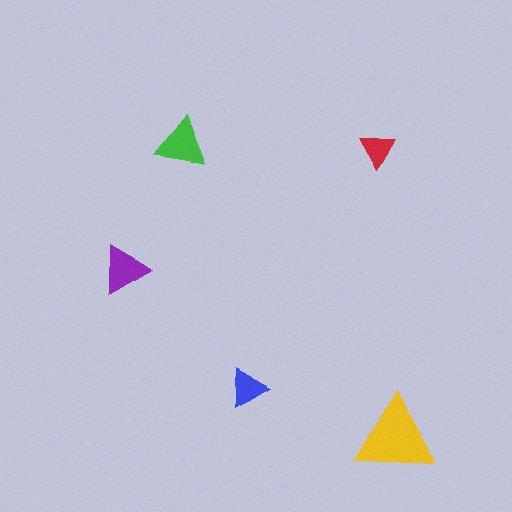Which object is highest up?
The red triangle is topmost.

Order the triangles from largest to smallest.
the yellow one, the green one, the purple one, the blue one, the red one.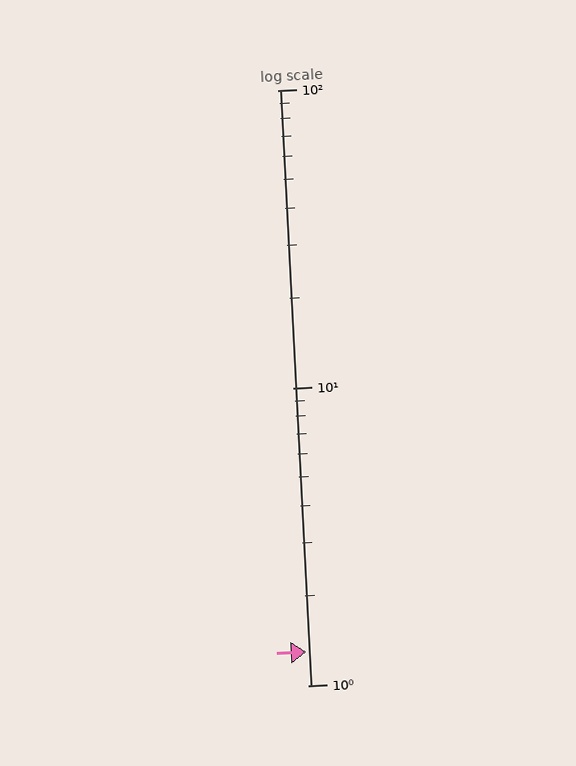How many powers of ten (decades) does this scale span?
The scale spans 2 decades, from 1 to 100.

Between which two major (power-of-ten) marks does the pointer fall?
The pointer is between 1 and 10.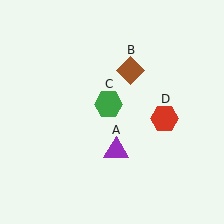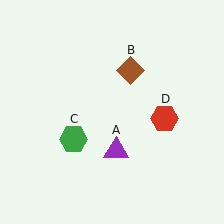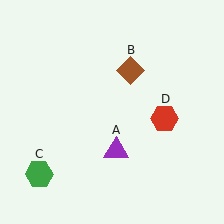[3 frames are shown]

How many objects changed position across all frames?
1 object changed position: green hexagon (object C).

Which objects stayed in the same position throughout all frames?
Purple triangle (object A) and brown diamond (object B) and red hexagon (object D) remained stationary.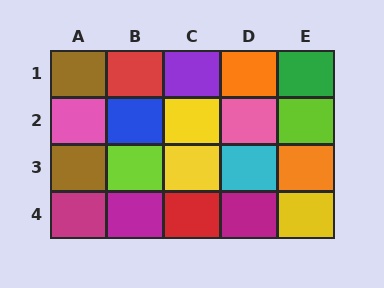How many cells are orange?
2 cells are orange.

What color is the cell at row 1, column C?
Purple.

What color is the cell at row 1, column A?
Brown.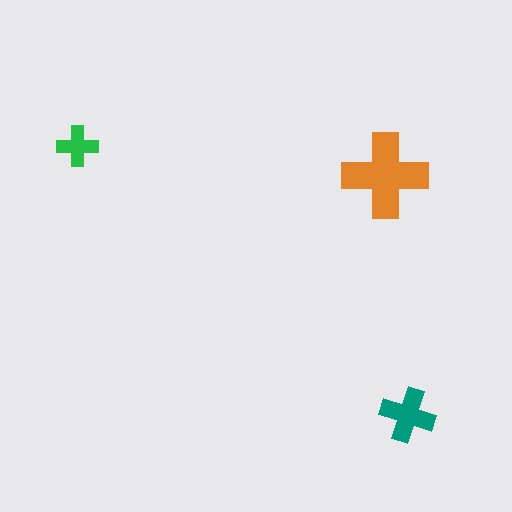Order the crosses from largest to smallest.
the orange one, the teal one, the green one.